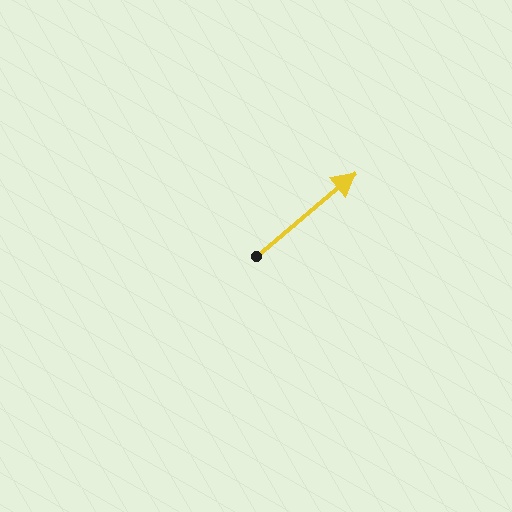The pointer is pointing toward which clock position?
Roughly 2 o'clock.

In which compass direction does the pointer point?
Northeast.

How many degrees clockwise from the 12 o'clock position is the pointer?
Approximately 50 degrees.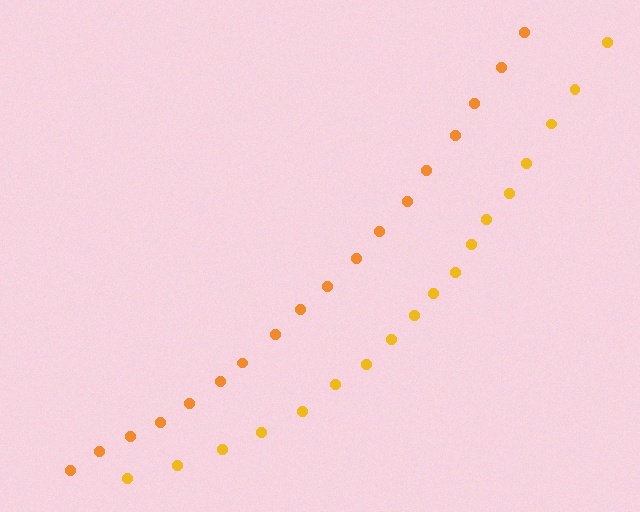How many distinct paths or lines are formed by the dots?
There are 2 distinct paths.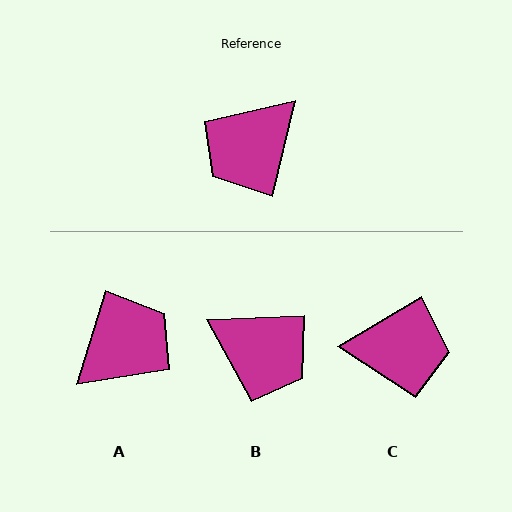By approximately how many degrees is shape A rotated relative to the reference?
Approximately 177 degrees counter-clockwise.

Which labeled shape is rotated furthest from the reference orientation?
A, about 177 degrees away.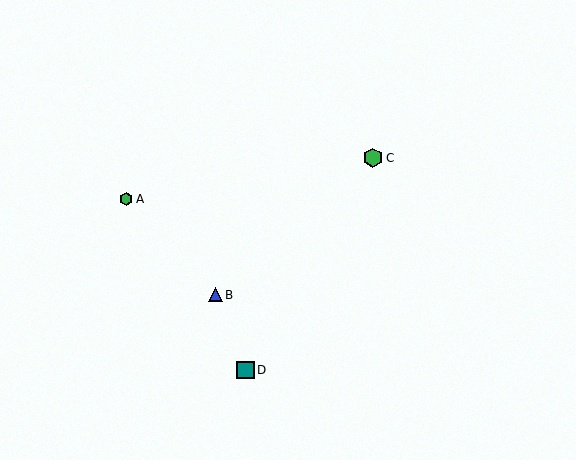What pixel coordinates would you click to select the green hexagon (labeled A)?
Click at (126, 199) to select the green hexagon A.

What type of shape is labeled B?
Shape B is a blue triangle.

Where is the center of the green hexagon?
The center of the green hexagon is at (373, 158).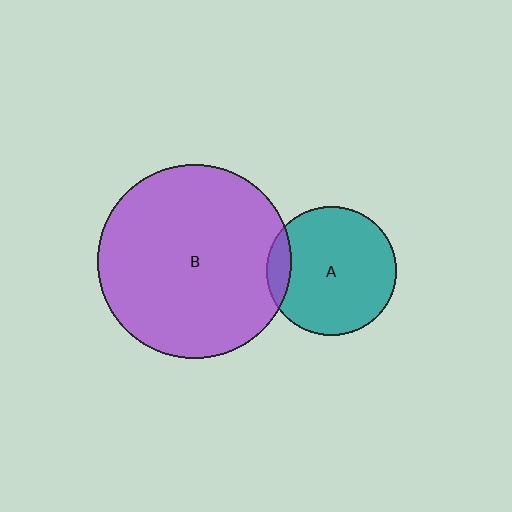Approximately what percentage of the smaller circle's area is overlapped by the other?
Approximately 10%.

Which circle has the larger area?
Circle B (purple).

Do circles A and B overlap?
Yes.